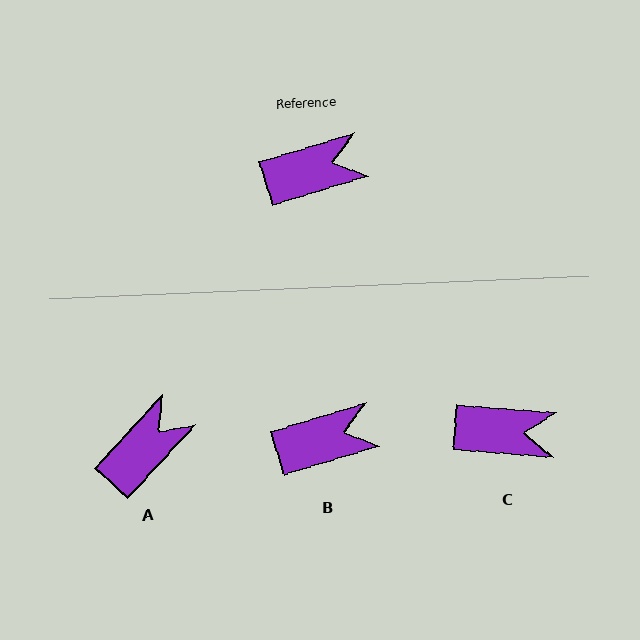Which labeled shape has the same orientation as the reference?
B.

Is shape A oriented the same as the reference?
No, it is off by about 30 degrees.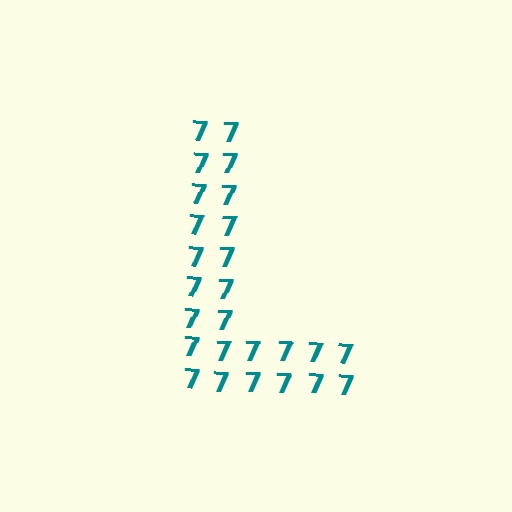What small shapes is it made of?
It is made of small digit 7's.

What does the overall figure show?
The overall figure shows the letter L.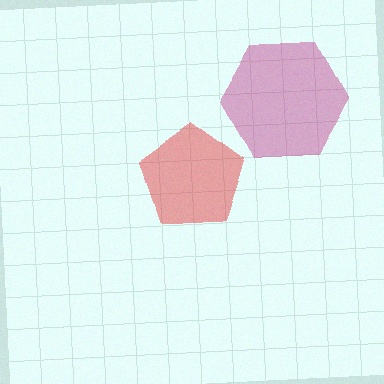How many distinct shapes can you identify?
There are 2 distinct shapes: a magenta hexagon, a red pentagon.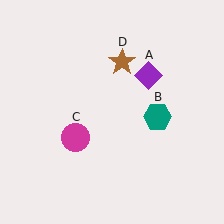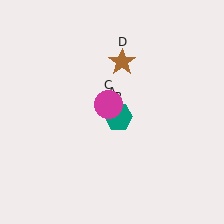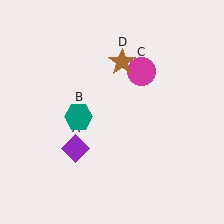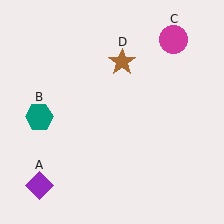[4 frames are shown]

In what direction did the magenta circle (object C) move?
The magenta circle (object C) moved up and to the right.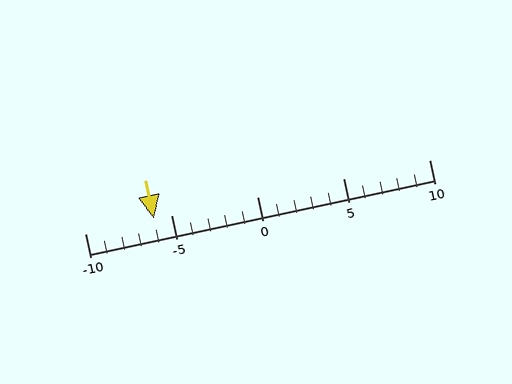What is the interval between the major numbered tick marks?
The major tick marks are spaced 5 units apart.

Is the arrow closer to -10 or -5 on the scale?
The arrow is closer to -5.